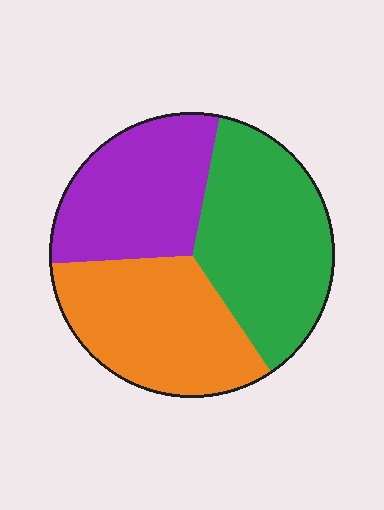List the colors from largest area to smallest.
From largest to smallest: green, orange, purple.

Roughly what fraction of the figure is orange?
Orange covers roughly 35% of the figure.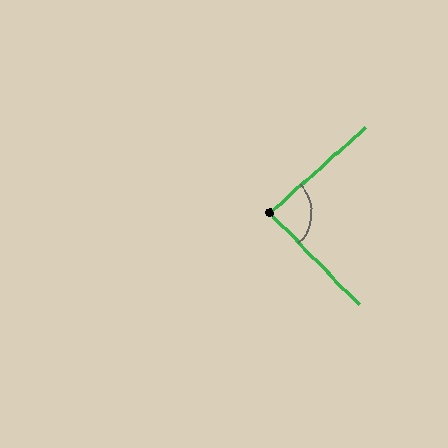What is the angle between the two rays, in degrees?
Approximately 87 degrees.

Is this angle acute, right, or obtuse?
It is approximately a right angle.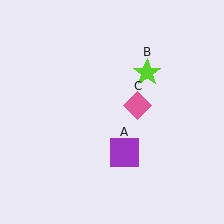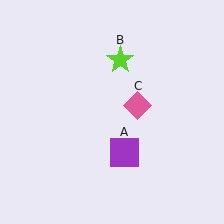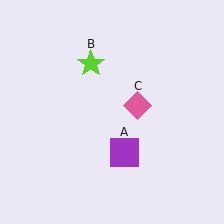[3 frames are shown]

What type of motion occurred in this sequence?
The lime star (object B) rotated counterclockwise around the center of the scene.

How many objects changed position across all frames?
1 object changed position: lime star (object B).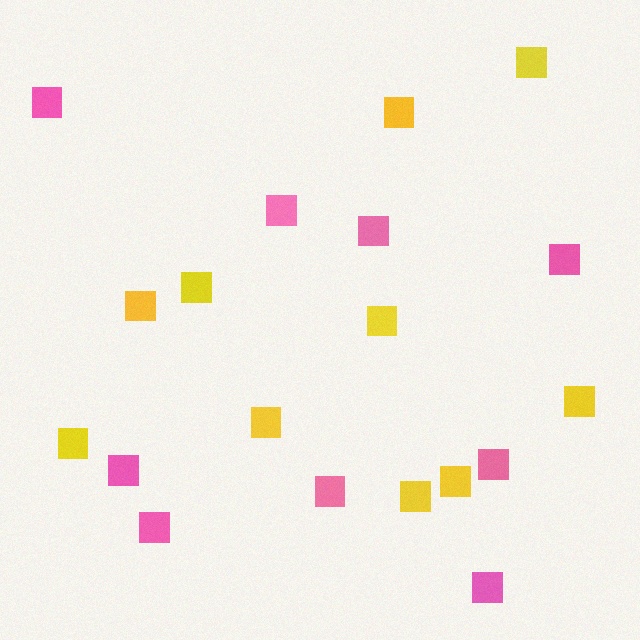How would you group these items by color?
There are 2 groups: one group of pink squares (9) and one group of yellow squares (10).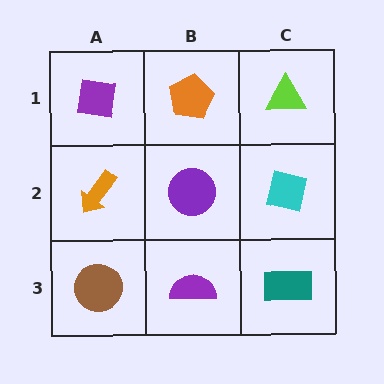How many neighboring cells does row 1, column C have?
2.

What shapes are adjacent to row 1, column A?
An orange arrow (row 2, column A), an orange pentagon (row 1, column B).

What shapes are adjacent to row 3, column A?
An orange arrow (row 2, column A), a purple semicircle (row 3, column B).